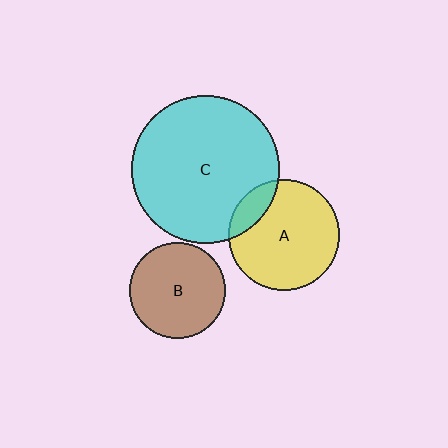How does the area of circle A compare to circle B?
Approximately 1.3 times.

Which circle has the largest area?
Circle C (cyan).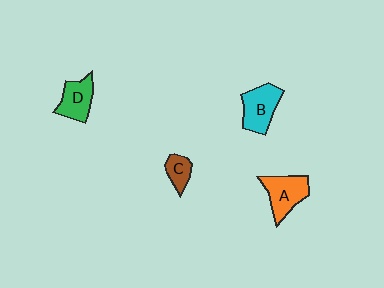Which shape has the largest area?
Shape B (cyan).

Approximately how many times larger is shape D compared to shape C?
Approximately 1.6 times.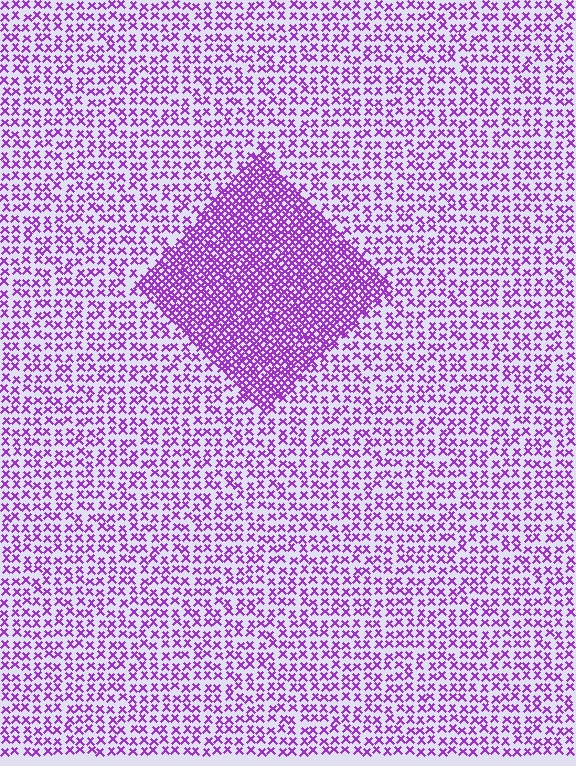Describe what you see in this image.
The image contains small purple elements arranged at two different densities. A diamond-shaped region is visible where the elements are more densely packed than the surrounding area.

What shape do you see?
I see a diamond.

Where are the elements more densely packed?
The elements are more densely packed inside the diamond boundary.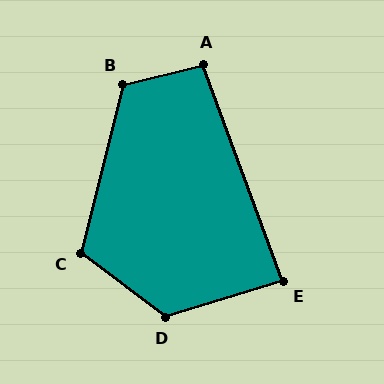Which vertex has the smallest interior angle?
E, at approximately 87 degrees.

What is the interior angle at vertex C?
Approximately 113 degrees (obtuse).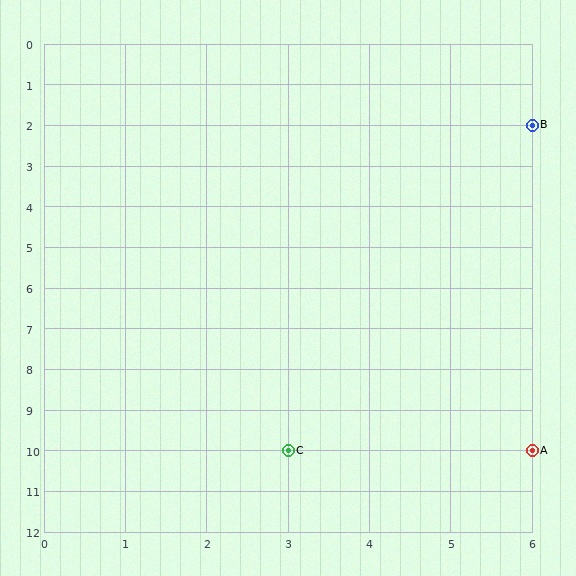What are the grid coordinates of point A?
Point A is at grid coordinates (6, 10).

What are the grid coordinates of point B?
Point B is at grid coordinates (6, 2).